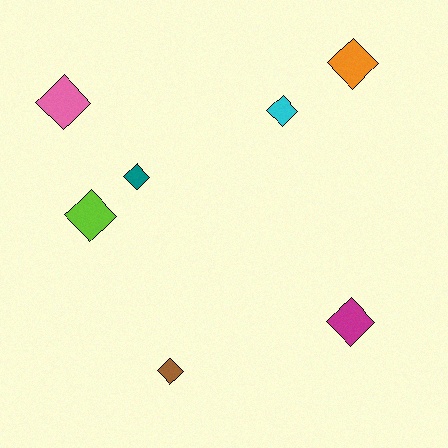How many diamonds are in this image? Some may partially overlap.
There are 7 diamonds.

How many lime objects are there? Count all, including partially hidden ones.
There is 1 lime object.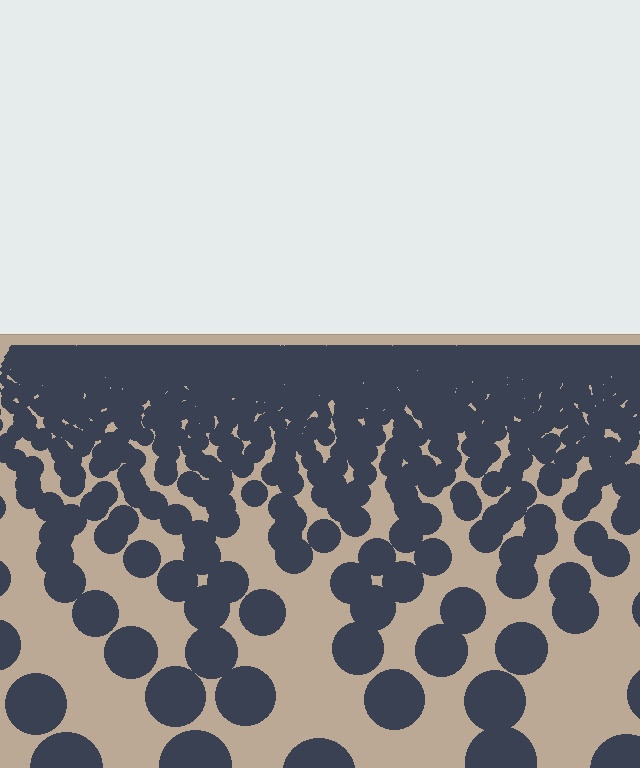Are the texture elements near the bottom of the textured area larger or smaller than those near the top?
Larger. Near the bottom, elements are closer to the viewer and appear at a bigger on-screen size.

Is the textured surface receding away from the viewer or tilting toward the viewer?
The surface is receding away from the viewer. Texture elements get smaller and denser toward the top.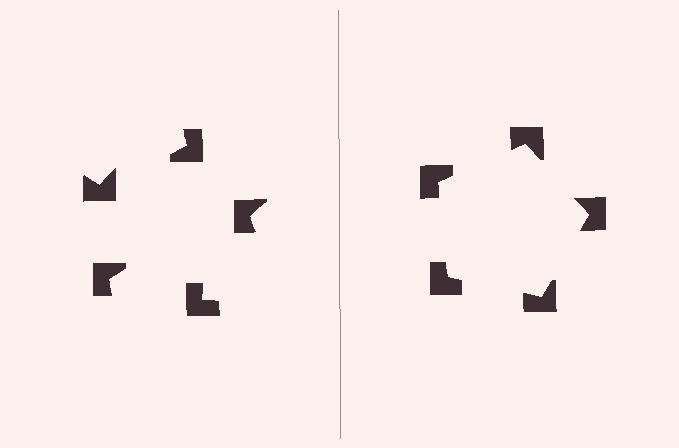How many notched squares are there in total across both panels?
10 — 5 on each side.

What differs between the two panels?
The notched squares are positioned identically on both sides; only the wedge orientations differ. On the right they align to a pentagon; on the left they are misaligned.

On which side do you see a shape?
An illusory pentagon appears on the right side. On the left side the wedge cuts are rotated, so no coherent shape forms.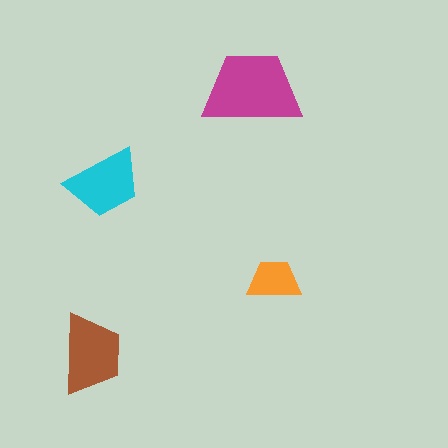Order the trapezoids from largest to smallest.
the magenta one, the brown one, the cyan one, the orange one.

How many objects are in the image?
There are 4 objects in the image.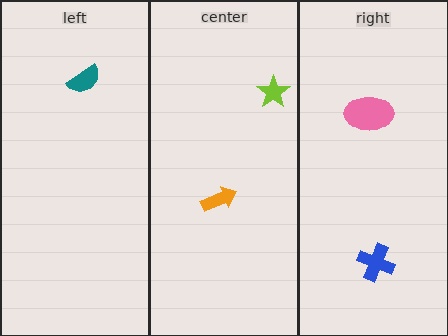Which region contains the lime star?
The center region.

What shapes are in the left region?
The teal semicircle.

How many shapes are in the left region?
1.